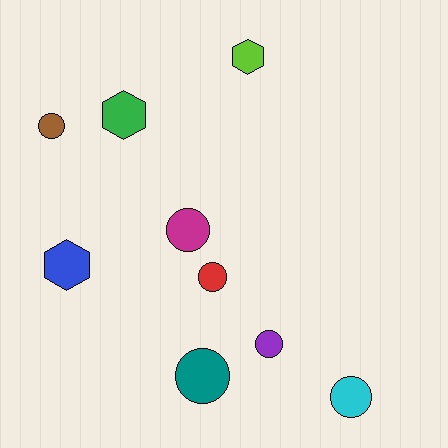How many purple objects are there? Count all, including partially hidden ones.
There is 1 purple object.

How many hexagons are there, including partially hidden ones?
There are 3 hexagons.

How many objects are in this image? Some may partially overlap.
There are 9 objects.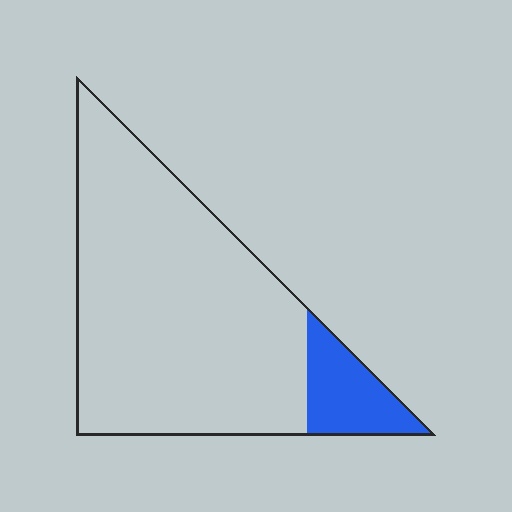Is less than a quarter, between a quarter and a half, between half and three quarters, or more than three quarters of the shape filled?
Less than a quarter.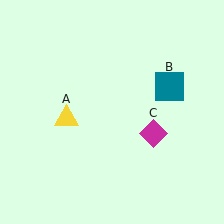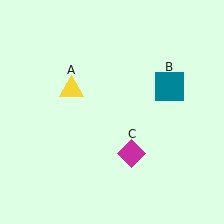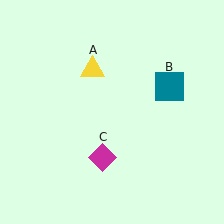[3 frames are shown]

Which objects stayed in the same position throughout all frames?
Teal square (object B) remained stationary.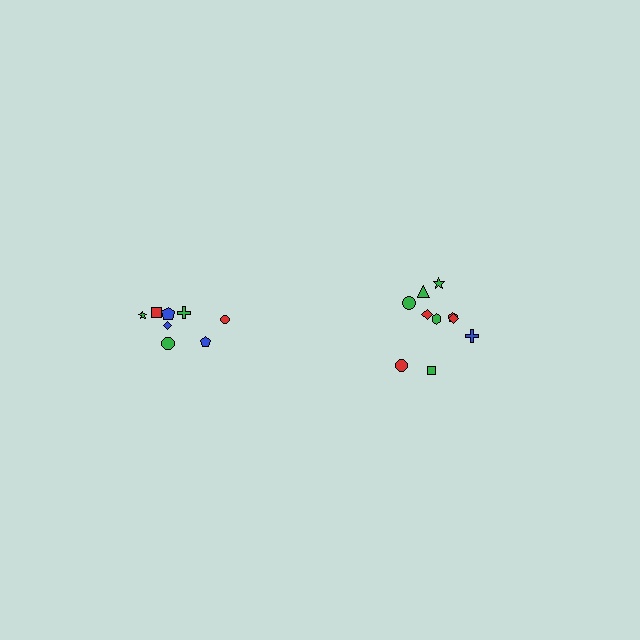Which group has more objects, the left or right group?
The right group.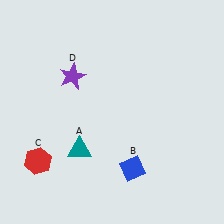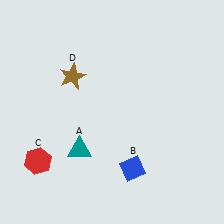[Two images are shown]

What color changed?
The star (D) changed from purple in Image 1 to brown in Image 2.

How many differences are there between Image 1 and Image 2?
There is 1 difference between the two images.